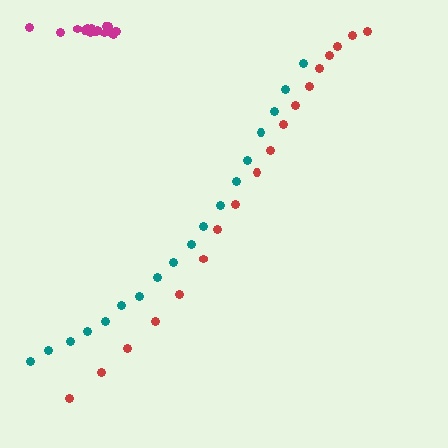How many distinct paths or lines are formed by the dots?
There are 3 distinct paths.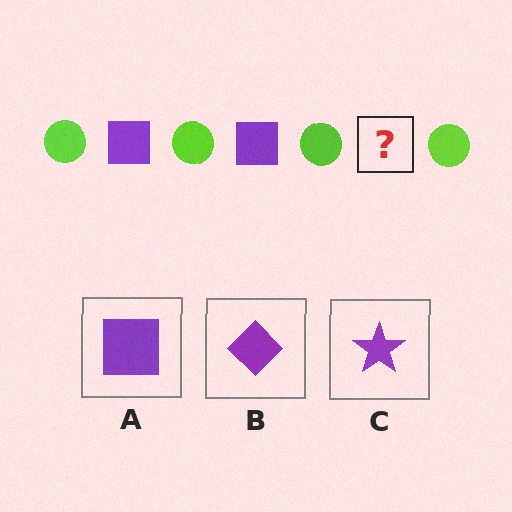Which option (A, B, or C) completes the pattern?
A.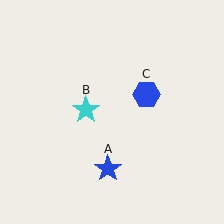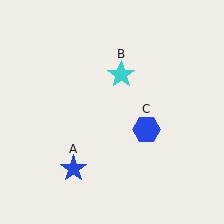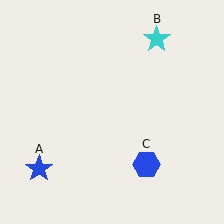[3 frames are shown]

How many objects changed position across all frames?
3 objects changed position: blue star (object A), cyan star (object B), blue hexagon (object C).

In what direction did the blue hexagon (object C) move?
The blue hexagon (object C) moved down.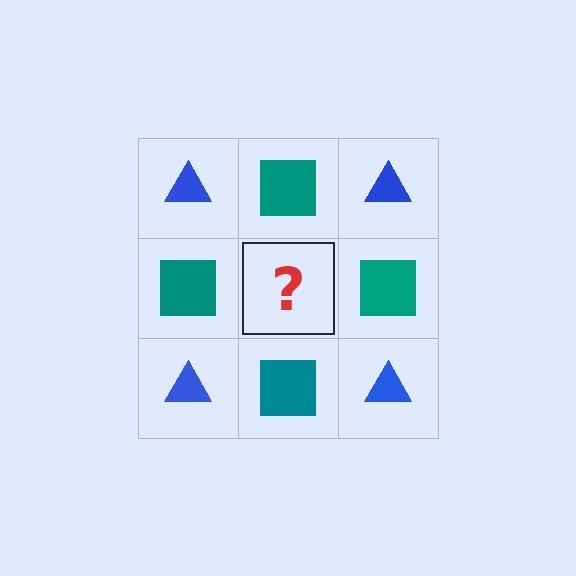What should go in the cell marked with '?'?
The missing cell should contain a blue triangle.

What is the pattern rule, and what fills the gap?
The rule is that it alternates blue triangle and teal square in a checkerboard pattern. The gap should be filled with a blue triangle.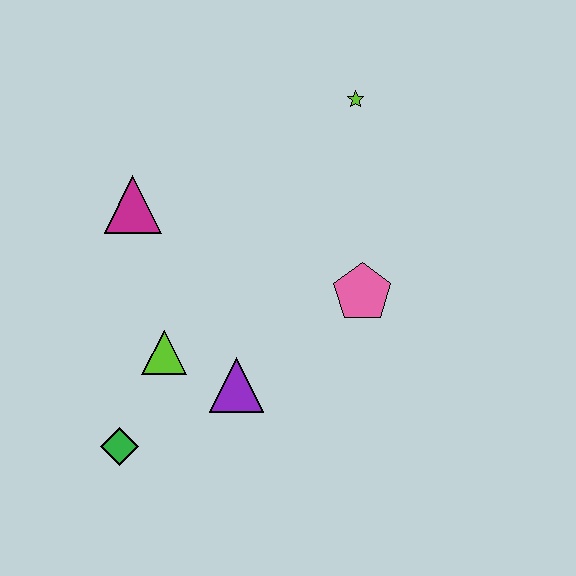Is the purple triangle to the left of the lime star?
Yes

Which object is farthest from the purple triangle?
The lime star is farthest from the purple triangle.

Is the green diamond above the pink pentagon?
No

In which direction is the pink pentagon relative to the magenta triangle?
The pink pentagon is to the right of the magenta triangle.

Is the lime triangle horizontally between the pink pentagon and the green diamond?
Yes